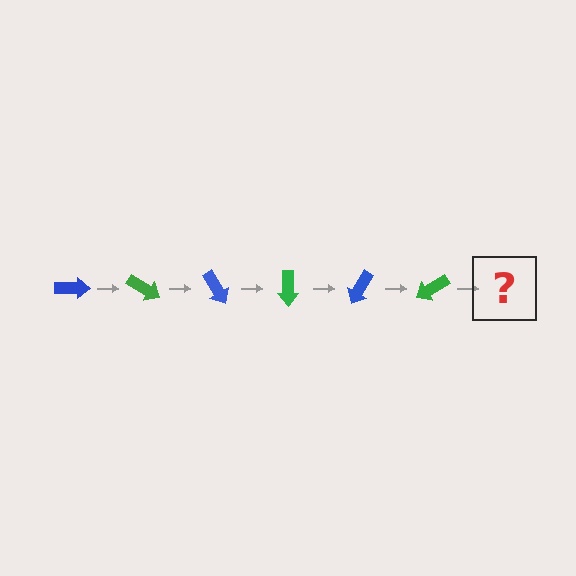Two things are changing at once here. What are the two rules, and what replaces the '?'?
The two rules are that it rotates 30 degrees each step and the color cycles through blue and green. The '?' should be a blue arrow, rotated 180 degrees from the start.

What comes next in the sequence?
The next element should be a blue arrow, rotated 180 degrees from the start.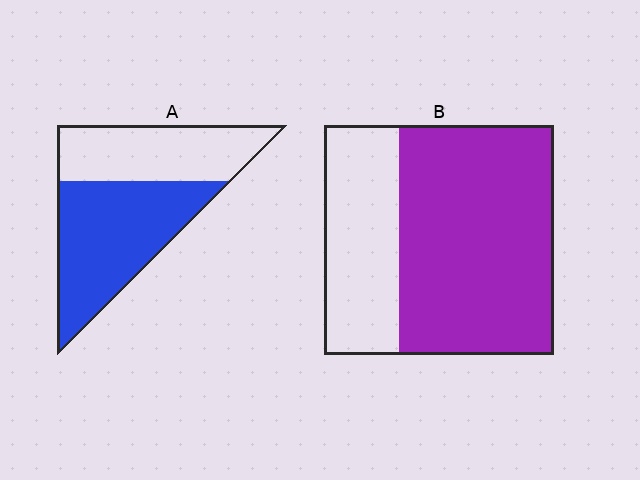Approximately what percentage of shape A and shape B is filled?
A is approximately 55% and B is approximately 65%.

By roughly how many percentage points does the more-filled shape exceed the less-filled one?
By roughly 10 percentage points (B over A).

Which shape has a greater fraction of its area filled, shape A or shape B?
Shape B.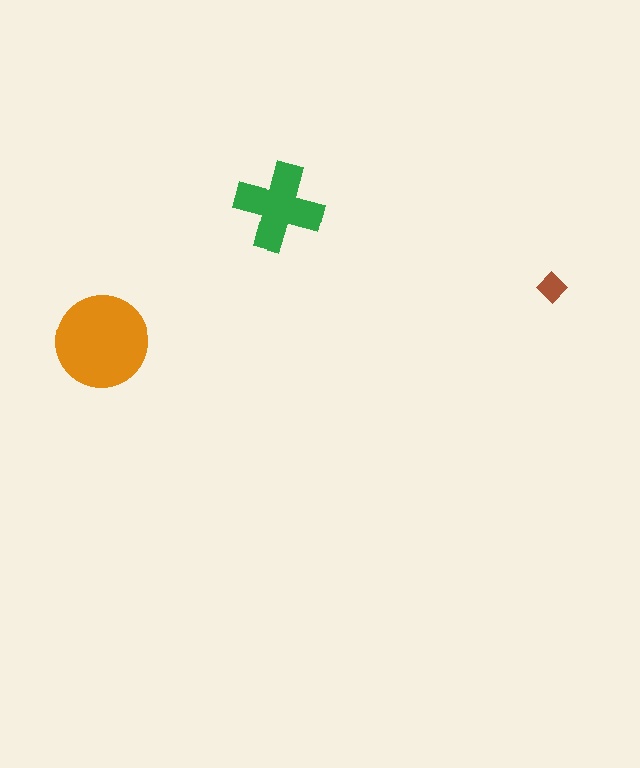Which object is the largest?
The orange circle.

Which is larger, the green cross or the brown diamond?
The green cross.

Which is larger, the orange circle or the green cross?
The orange circle.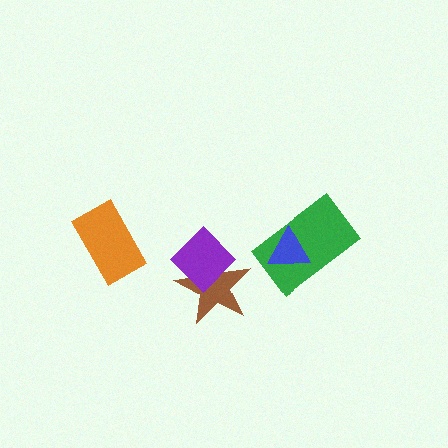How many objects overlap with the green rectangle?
1 object overlaps with the green rectangle.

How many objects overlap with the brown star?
1 object overlaps with the brown star.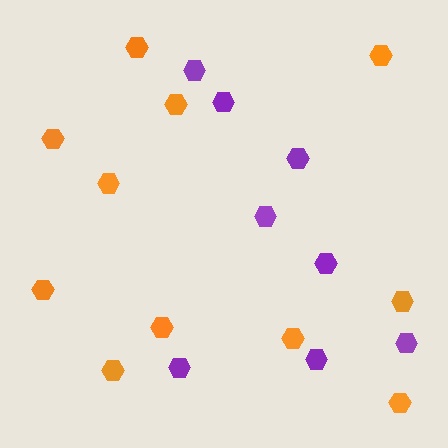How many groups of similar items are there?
There are 2 groups: one group of orange hexagons (11) and one group of purple hexagons (8).